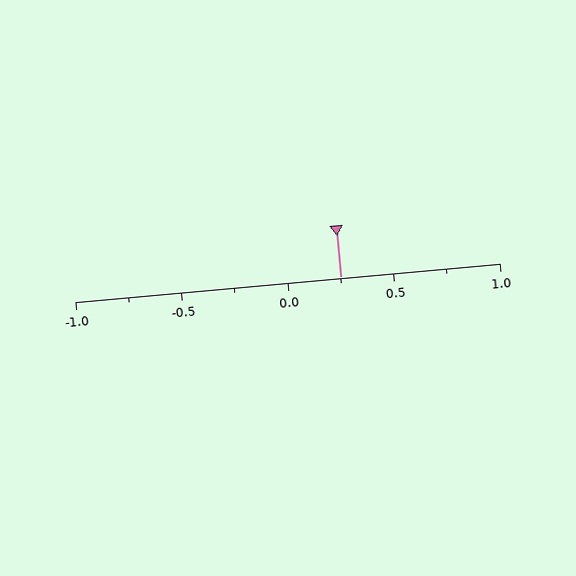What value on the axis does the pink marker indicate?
The marker indicates approximately 0.25.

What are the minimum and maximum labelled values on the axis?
The axis runs from -1.0 to 1.0.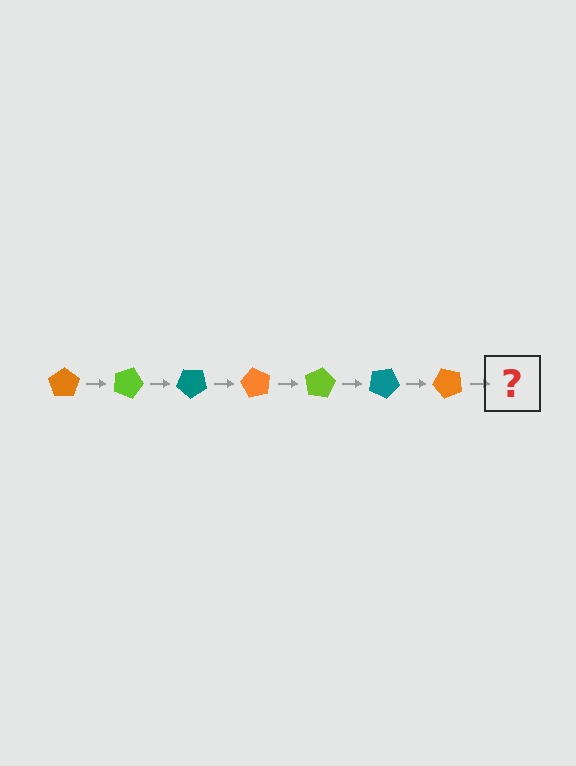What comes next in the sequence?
The next element should be a lime pentagon, rotated 140 degrees from the start.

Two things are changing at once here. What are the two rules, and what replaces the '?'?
The two rules are that it rotates 20 degrees each step and the color cycles through orange, lime, and teal. The '?' should be a lime pentagon, rotated 140 degrees from the start.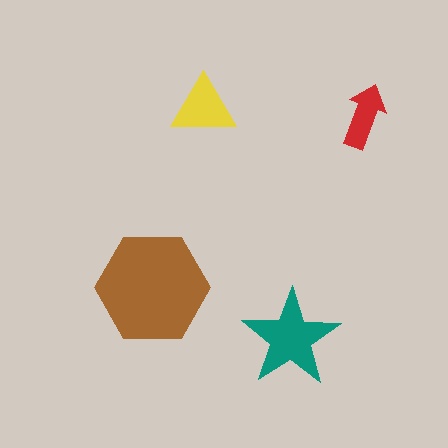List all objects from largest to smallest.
The brown hexagon, the teal star, the yellow triangle, the red arrow.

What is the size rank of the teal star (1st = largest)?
2nd.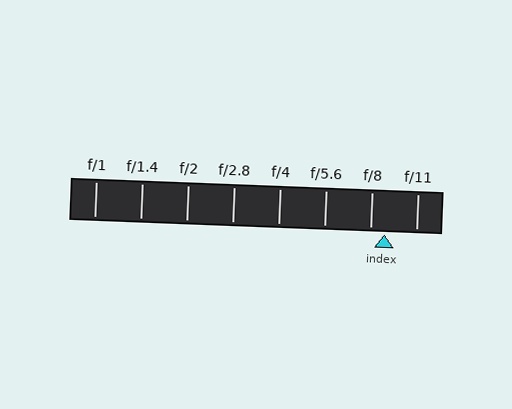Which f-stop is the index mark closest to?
The index mark is closest to f/8.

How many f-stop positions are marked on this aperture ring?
There are 8 f-stop positions marked.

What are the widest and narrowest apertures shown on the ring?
The widest aperture shown is f/1 and the narrowest is f/11.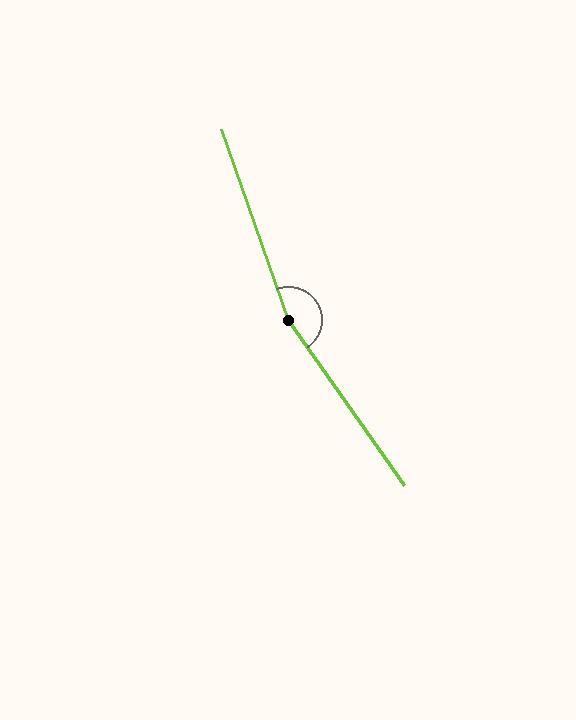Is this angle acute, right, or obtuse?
It is obtuse.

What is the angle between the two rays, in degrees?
Approximately 164 degrees.